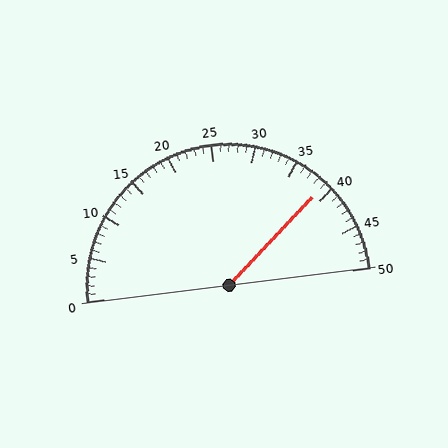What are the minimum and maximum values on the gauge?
The gauge ranges from 0 to 50.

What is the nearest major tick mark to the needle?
The nearest major tick mark is 40.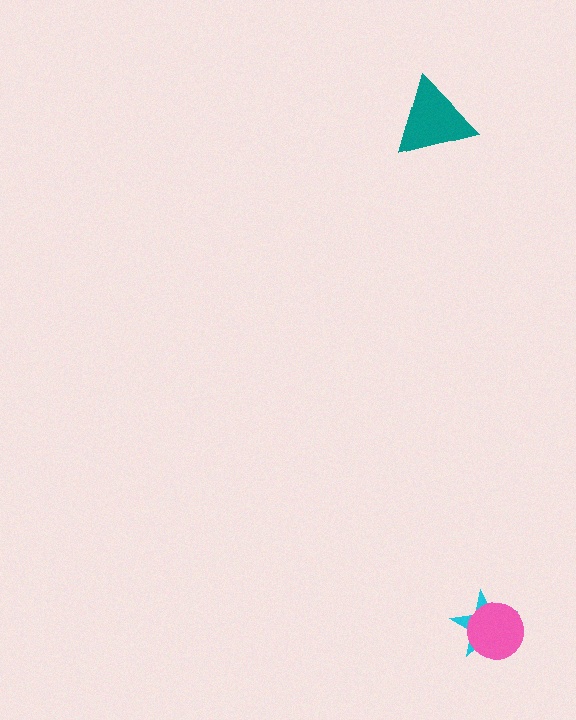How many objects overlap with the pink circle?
1 object overlaps with the pink circle.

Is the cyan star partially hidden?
Yes, it is partially covered by another shape.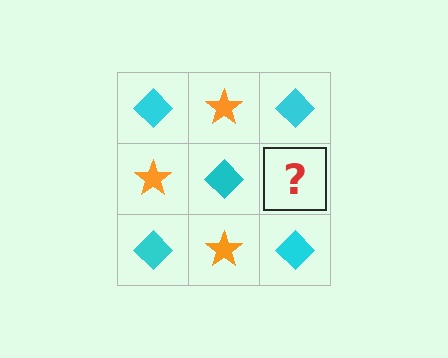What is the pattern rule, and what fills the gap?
The rule is that it alternates cyan diamond and orange star in a checkerboard pattern. The gap should be filled with an orange star.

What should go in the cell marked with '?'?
The missing cell should contain an orange star.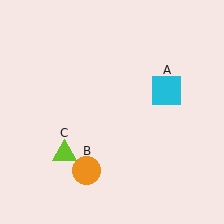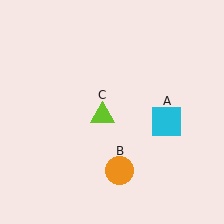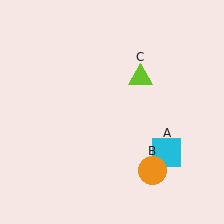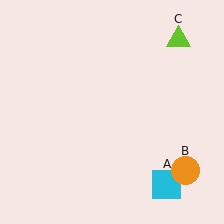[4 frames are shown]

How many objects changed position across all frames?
3 objects changed position: cyan square (object A), orange circle (object B), lime triangle (object C).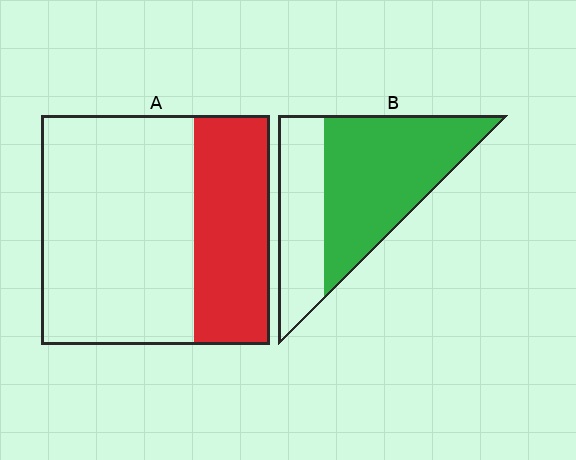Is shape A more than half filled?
No.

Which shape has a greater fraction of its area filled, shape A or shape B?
Shape B.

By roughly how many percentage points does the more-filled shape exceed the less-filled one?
By roughly 30 percentage points (B over A).